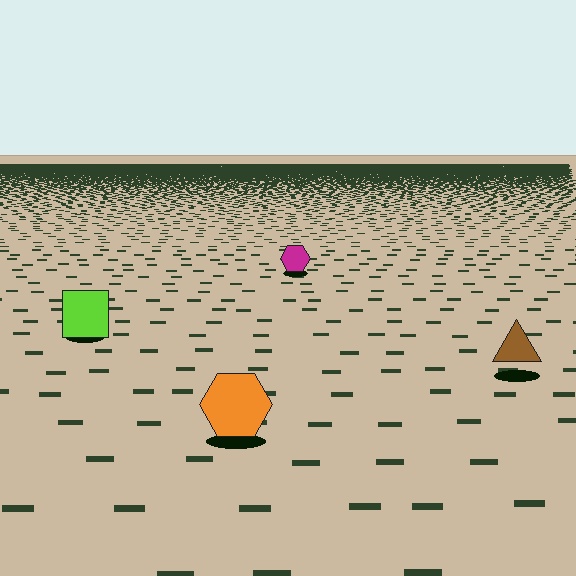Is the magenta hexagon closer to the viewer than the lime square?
No. The lime square is closer — you can tell from the texture gradient: the ground texture is coarser near it.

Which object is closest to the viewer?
The orange hexagon is closest. The texture marks near it are larger and more spread out.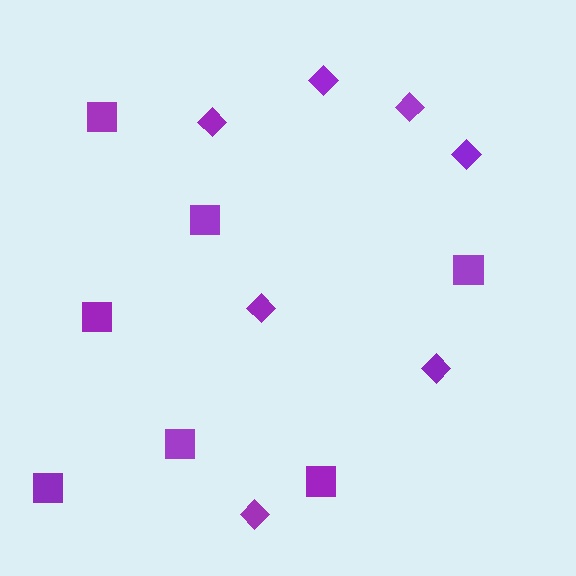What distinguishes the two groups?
There are 2 groups: one group of diamonds (7) and one group of squares (7).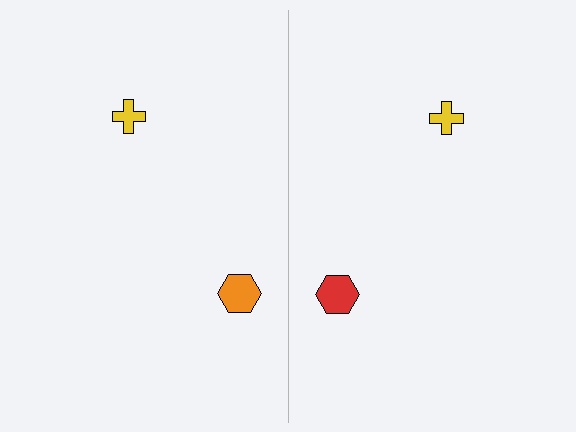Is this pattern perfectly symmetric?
No, the pattern is not perfectly symmetric. The red hexagon on the right side breaks the symmetry — its mirror counterpart is orange.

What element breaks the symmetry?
The red hexagon on the right side breaks the symmetry — its mirror counterpart is orange.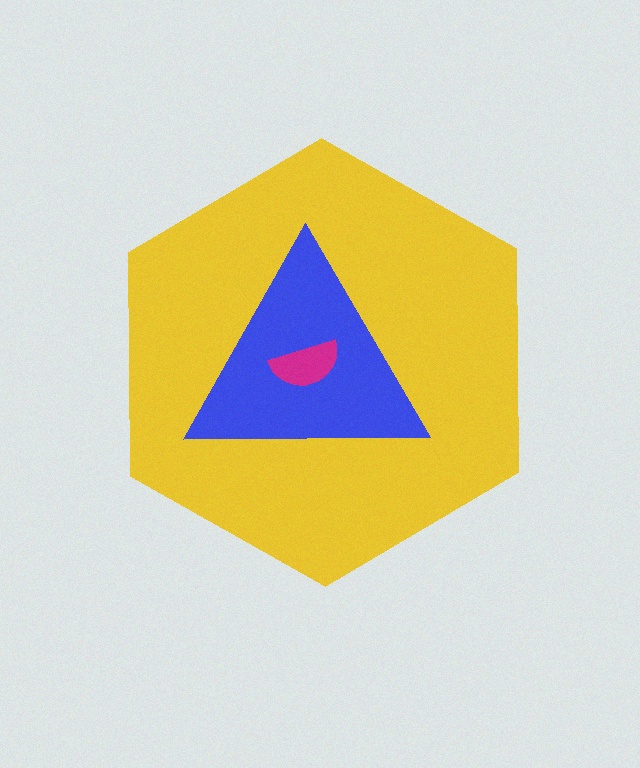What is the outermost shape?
The yellow hexagon.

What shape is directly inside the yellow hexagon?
The blue triangle.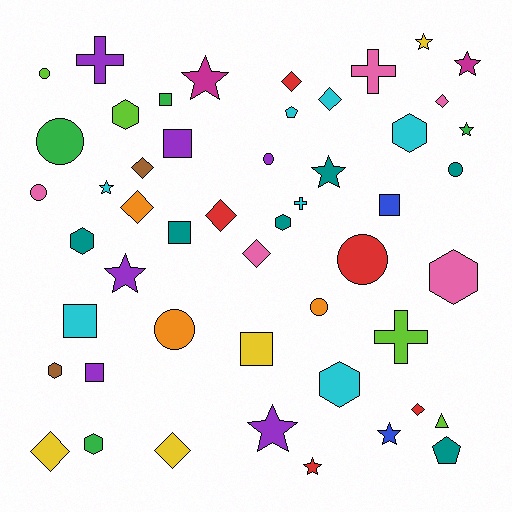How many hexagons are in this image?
There are 8 hexagons.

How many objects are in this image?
There are 50 objects.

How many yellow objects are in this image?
There are 4 yellow objects.